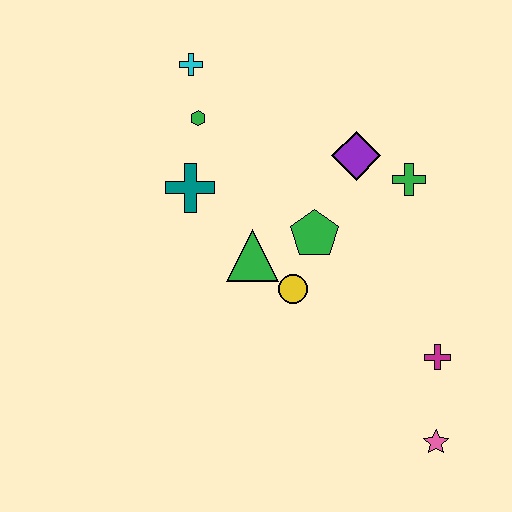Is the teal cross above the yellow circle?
Yes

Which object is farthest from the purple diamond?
The pink star is farthest from the purple diamond.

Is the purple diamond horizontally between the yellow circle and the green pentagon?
No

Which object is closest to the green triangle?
The yellow circle is closest to the green triangle.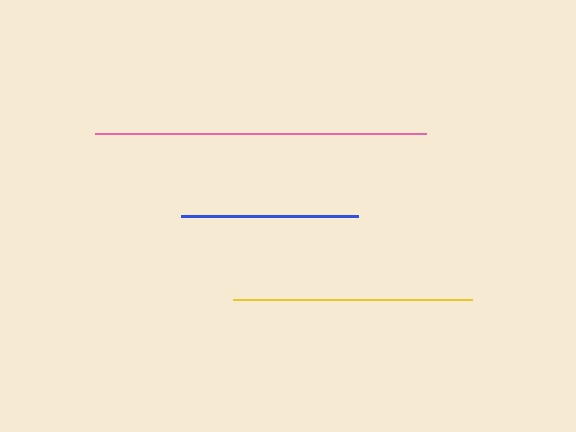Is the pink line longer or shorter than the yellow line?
The pink line is longer than the yellow line.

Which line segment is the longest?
The pink line is the longest at approximately 330 pixels.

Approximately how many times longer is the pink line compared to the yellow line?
The pink line is approximately 1.4 times the length of the yellow line.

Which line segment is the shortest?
The blue line is the shortest at approximately 176 pixels.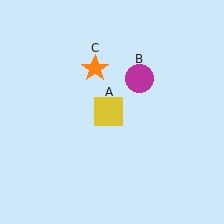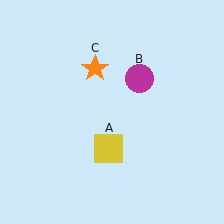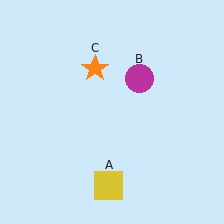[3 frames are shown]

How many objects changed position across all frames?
1 object changed position: yellow square (object A).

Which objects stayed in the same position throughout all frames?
Magenta circle (object B) and orange star (object C) remained stationary.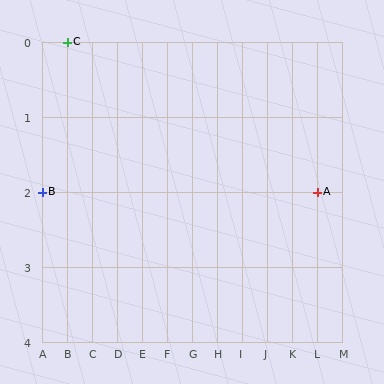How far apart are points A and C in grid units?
Points A and C are 10 columns and 2 rows apart (about 10.2 grid units diagonally).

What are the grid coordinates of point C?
Point C is at grid coordinates (B, 0).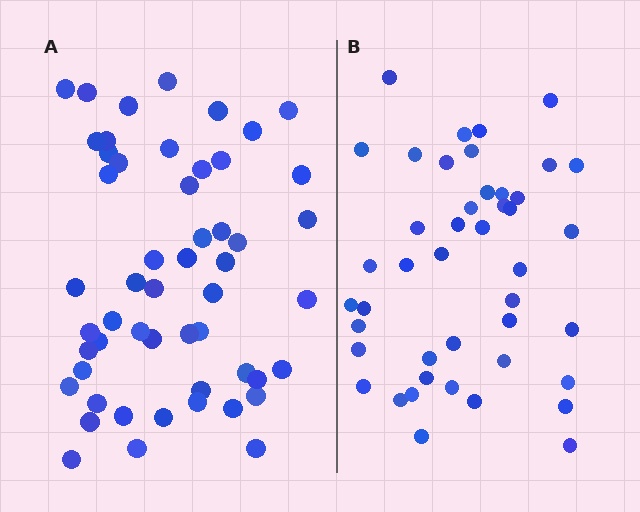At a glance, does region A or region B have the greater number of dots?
Region A (the left region) has more dots.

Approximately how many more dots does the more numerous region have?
Region A has roughly 8 or so more dots than region B.